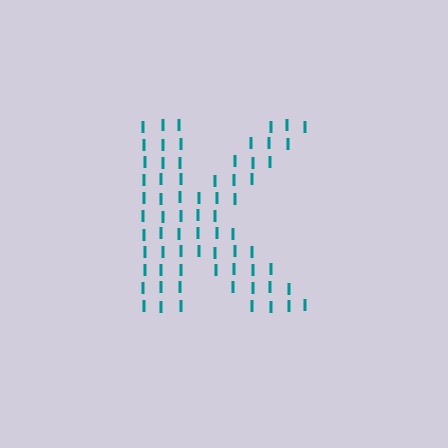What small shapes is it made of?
It is made of small letter I's.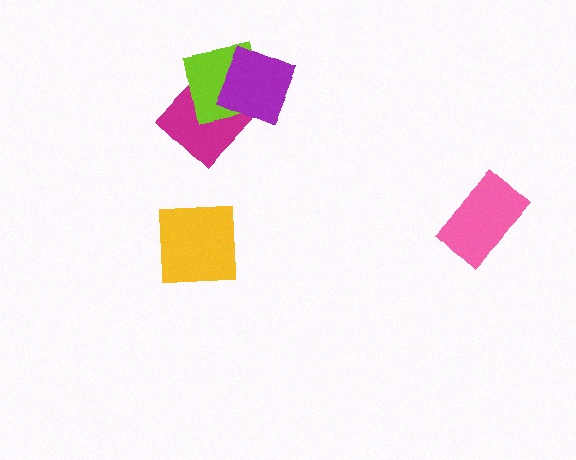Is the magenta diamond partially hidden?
Yes, it is partially covered by another shape.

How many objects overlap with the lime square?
2 objects overlap with the lime square.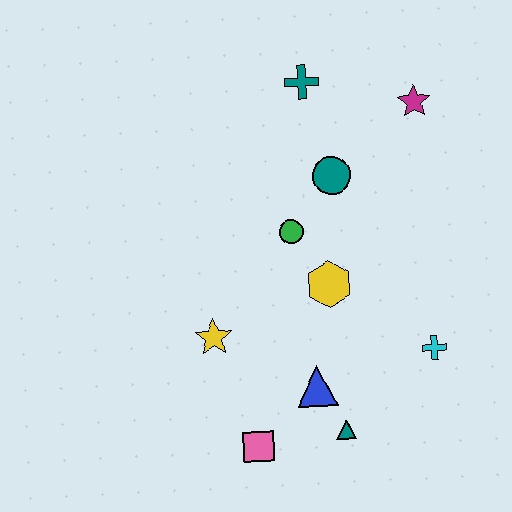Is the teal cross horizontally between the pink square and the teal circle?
Yes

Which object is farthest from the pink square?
The magenta star is farthest from the pink square.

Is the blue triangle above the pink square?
Yes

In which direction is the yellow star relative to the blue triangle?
The yellow star is to the left of the blue triangle.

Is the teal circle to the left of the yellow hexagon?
No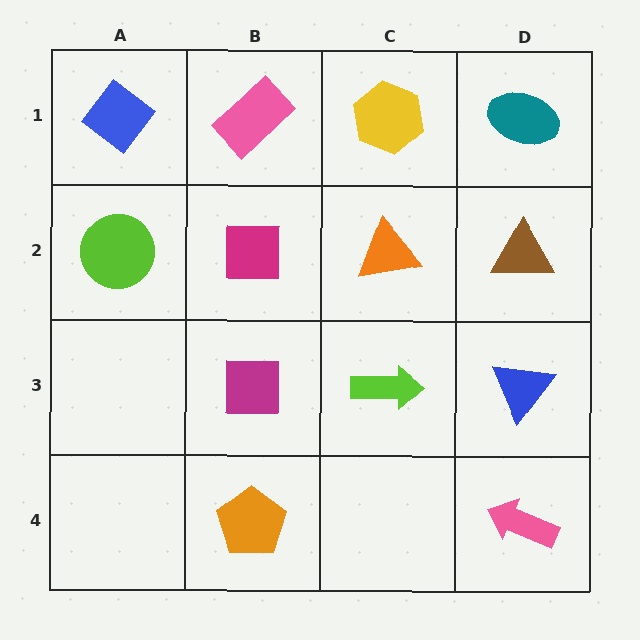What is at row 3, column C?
A lime arrow.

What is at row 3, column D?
A blue triangle.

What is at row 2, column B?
A magenta square.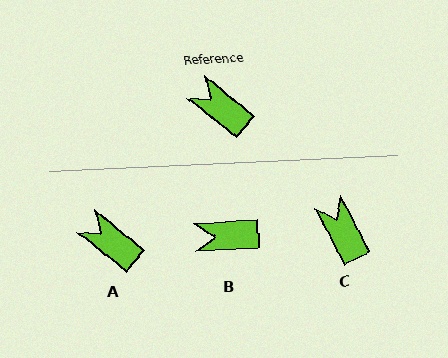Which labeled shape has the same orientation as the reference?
A.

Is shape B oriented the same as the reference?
No, it is off by about 43 degrees.